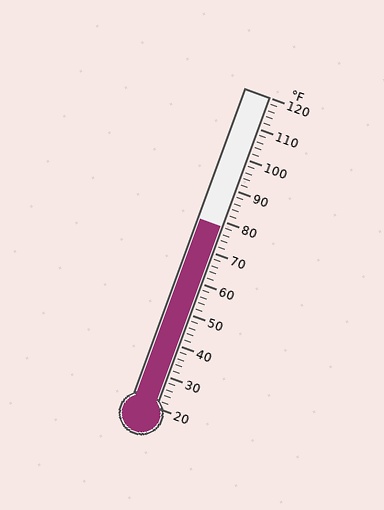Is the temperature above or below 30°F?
The temperature is above 30°F.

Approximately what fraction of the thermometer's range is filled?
The thermometer is filled to approximately 60% of its range.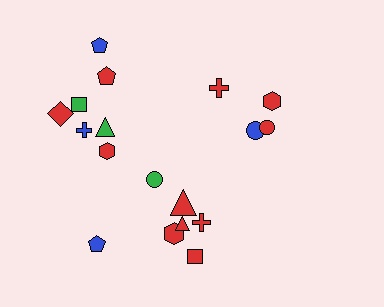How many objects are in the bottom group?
There are 7 objects.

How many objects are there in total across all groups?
There are 18 objects.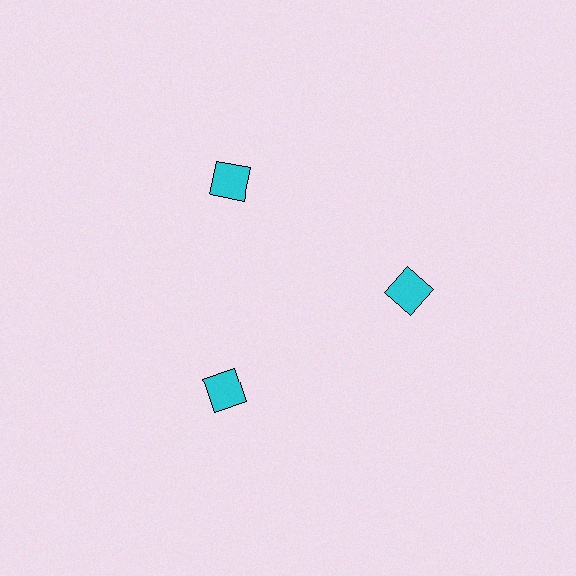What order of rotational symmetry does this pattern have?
This pattern has 3-fold rotational symmetry.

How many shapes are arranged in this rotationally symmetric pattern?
There are 3 shapes, arranged in 3 groups of 1.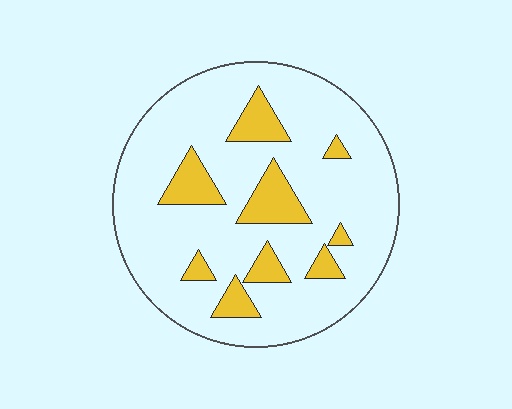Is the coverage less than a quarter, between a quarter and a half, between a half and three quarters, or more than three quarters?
Less than a quarter.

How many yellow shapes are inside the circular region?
9.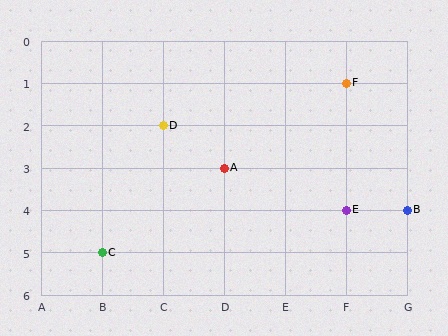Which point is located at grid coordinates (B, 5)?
Point C is at (B, 5).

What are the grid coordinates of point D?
Point D is at grid coordinates (C, 2).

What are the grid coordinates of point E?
Point E is at grid coordinates (F, 4).